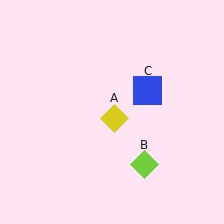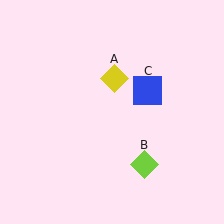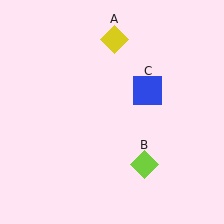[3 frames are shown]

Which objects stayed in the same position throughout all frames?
Lime diamond (object B) and blue square (object C) remained stationary.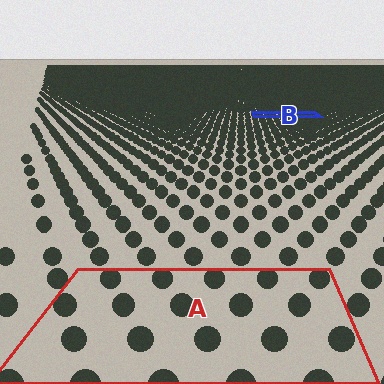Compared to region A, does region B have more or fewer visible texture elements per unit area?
Region B has more texture elements per unit area — they are packed more densely because it is farther away.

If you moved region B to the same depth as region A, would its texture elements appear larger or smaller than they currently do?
They would appear larger. At a closer depth, the same texture elements are projected at a bigger on-screen size.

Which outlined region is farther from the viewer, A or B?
Region B is farther from the viewer — the texture elements inside it appear smaller and more densely packed.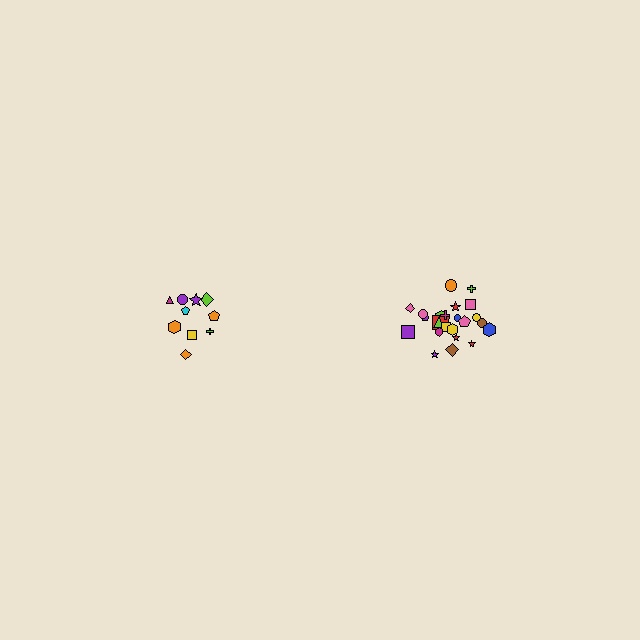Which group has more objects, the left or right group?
The right group.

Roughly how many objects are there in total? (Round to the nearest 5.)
Roughly 35 objects in total.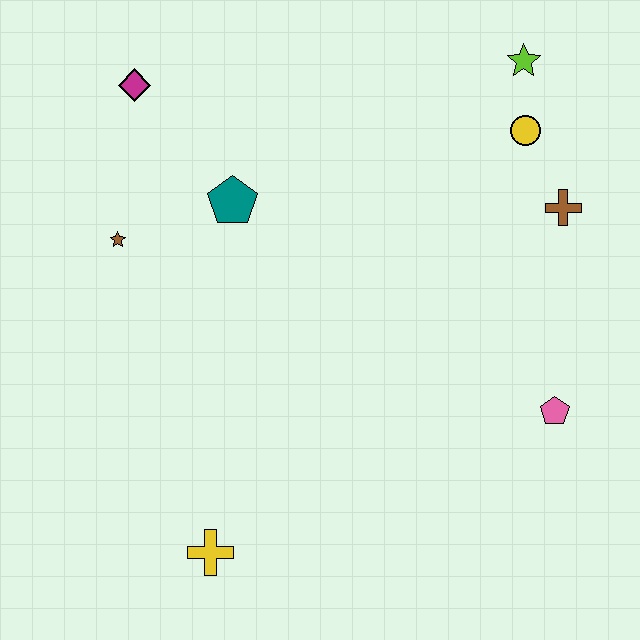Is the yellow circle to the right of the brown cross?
No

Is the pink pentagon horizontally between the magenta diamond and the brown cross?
Yes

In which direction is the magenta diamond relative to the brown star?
The magenta diamond is above the brown star.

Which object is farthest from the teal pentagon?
The pink pentagon is farthest from the teal pentagon.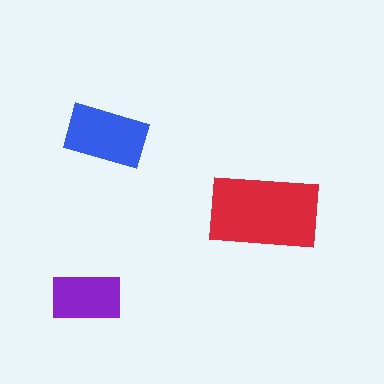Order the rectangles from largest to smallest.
the red one, the blue one, the purple one.